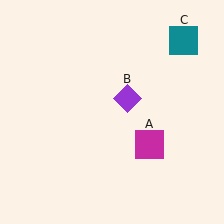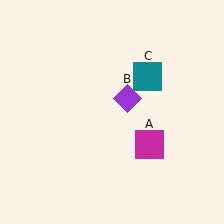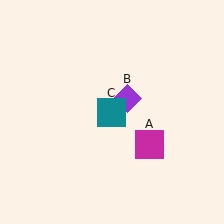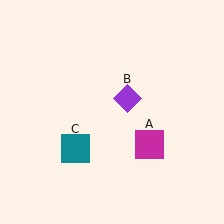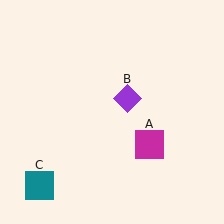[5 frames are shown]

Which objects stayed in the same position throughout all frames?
Magenta square (object A) and purple diamond (object B) remained stationary.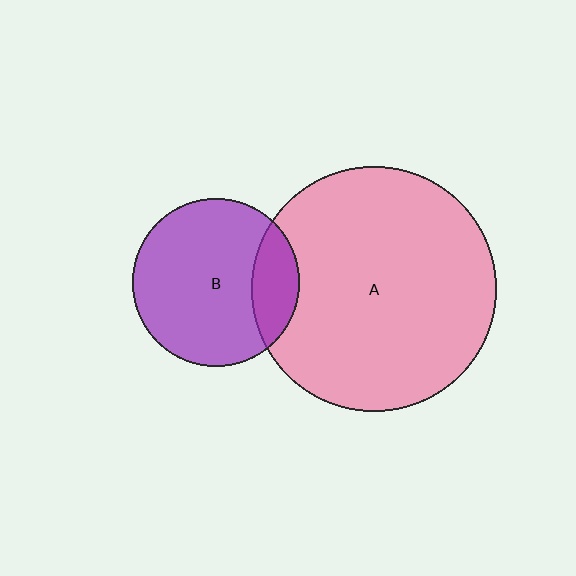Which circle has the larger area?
Circle A (pink).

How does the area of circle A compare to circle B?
Approximately 2.1 times.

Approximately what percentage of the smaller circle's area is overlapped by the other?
Approximately 20%.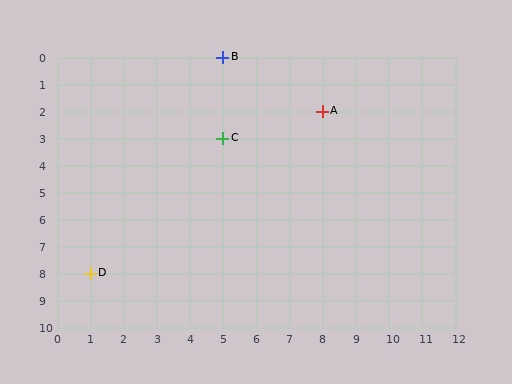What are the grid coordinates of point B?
Point B is at grid coordinates (5, 0).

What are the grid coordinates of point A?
Point A is at grid coordinates (8, 2).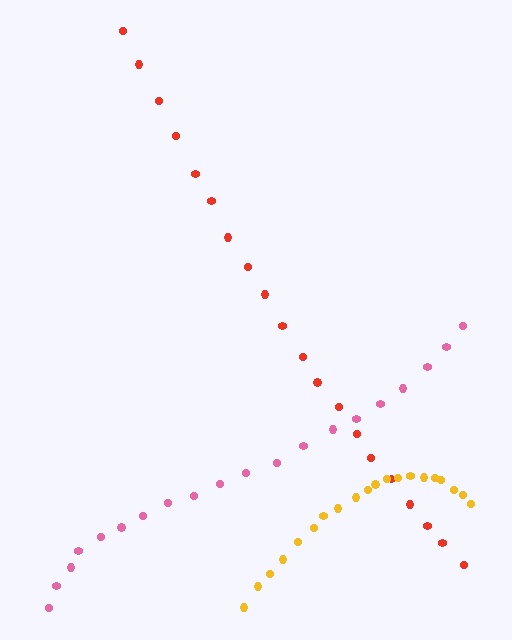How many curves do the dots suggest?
There are 3 distinct paths.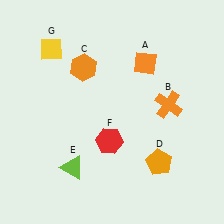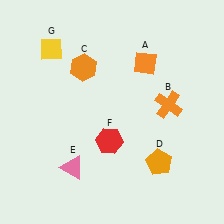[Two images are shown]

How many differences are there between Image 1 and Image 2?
There is 1 difference between the two images.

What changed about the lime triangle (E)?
In Image 1, E is lime. In Image 2, it changed to pink.